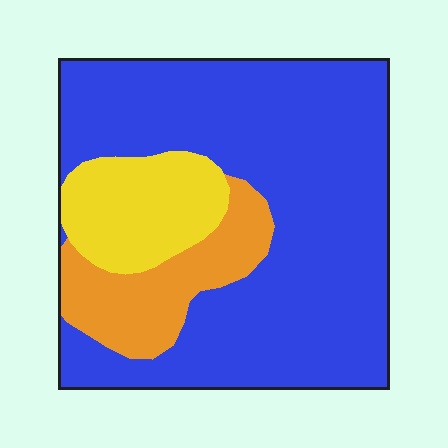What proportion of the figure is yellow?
Yellow covers roughly 15% of the figure.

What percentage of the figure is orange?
Orange covers 15% of the figure.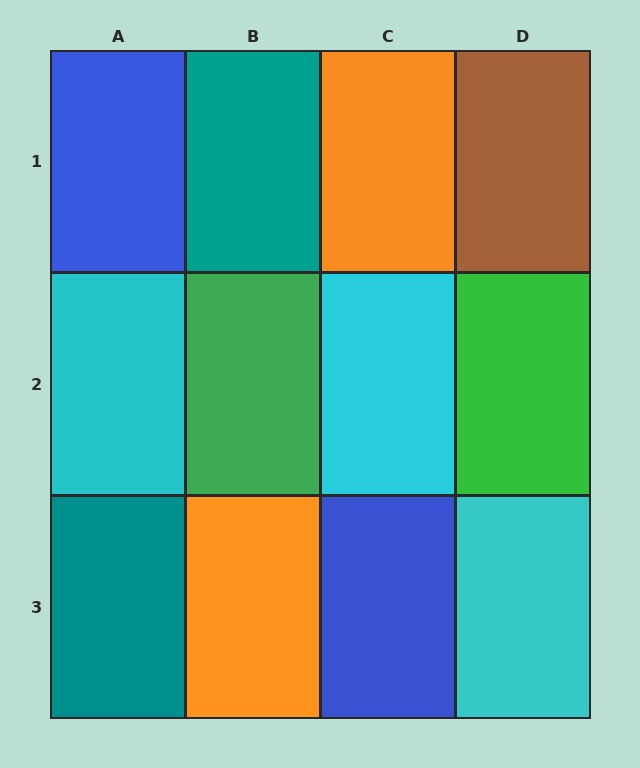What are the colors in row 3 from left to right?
Teal, orange, blue, cyan.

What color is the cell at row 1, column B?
Teal.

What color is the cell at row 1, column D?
Brown.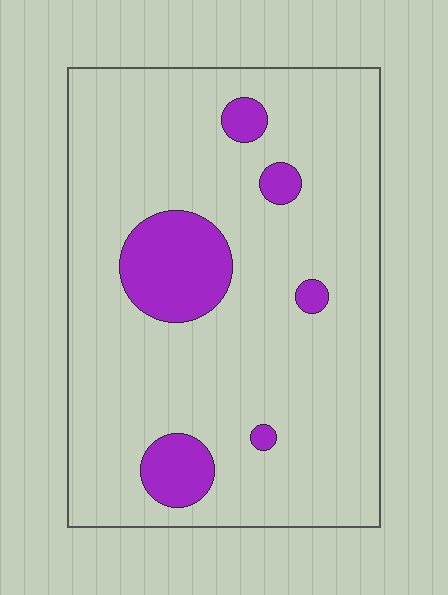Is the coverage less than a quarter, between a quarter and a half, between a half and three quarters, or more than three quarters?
Less than a quarter.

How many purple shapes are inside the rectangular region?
6.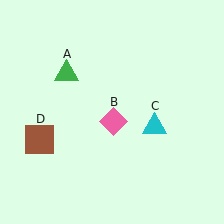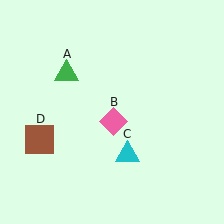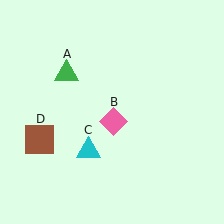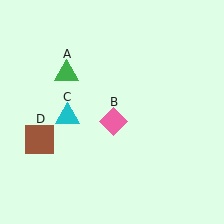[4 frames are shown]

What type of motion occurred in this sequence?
The cyan triangle (object C) rotated clockwise around the center of the scene.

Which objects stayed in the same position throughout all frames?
Green triangle (object A) and pink diamond (object B) and brown square (object D) remained stationary.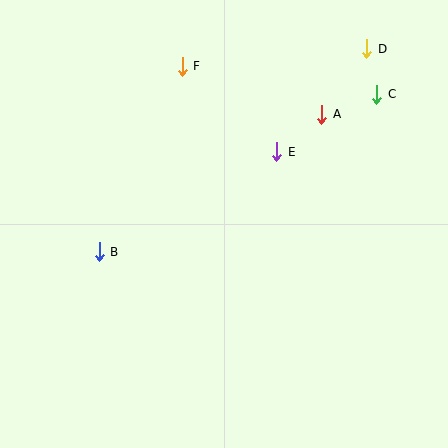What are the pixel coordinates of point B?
Point B is at (99, 252).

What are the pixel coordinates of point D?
Point D is at (367, 49).